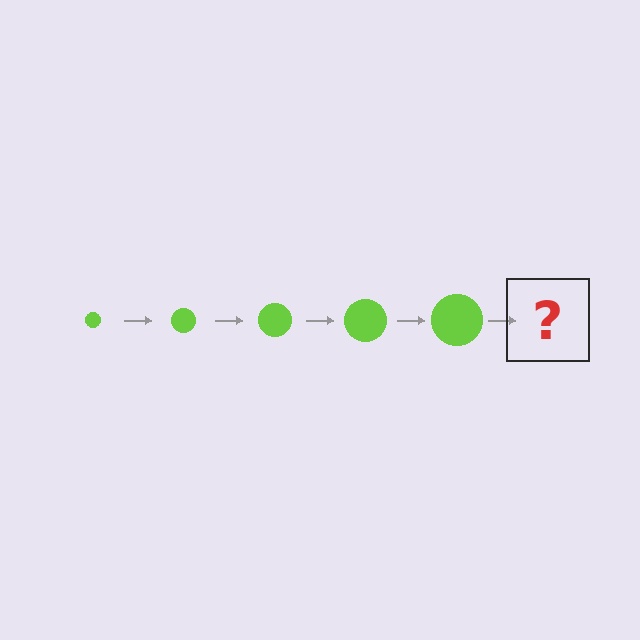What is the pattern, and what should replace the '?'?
The pattern is that the circle gets progressively larger each step. The '?' should be a lime circle, larger than the previous one.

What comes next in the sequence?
The next element should be a lime circle, larger than the previous one.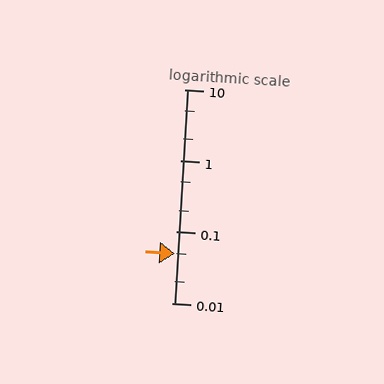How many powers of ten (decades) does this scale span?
The scale spans 3 decades, from 0.01 to 10.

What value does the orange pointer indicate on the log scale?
The pointer indicates approximately 0.05.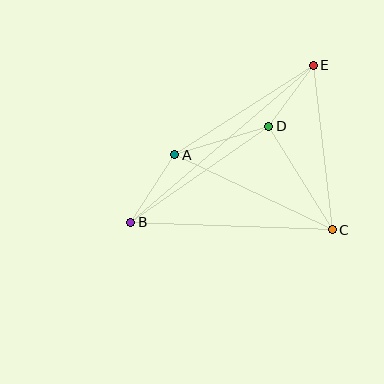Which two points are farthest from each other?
Points B and E are farthest from each other.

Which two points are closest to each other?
Points D and E are closest to each other.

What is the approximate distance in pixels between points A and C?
The distance between A and C is approximately 174 pixels.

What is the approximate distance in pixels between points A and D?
The distance between A and D is approximately 98 pixels.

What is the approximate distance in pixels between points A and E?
The distance between A and E is approximately 165 pixels.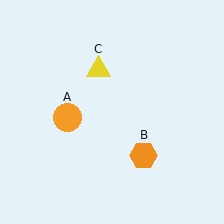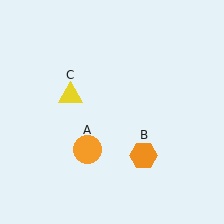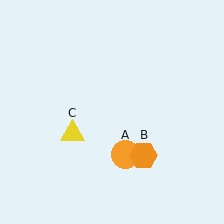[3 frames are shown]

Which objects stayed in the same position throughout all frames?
Orange hexagon (object B) remained stationary.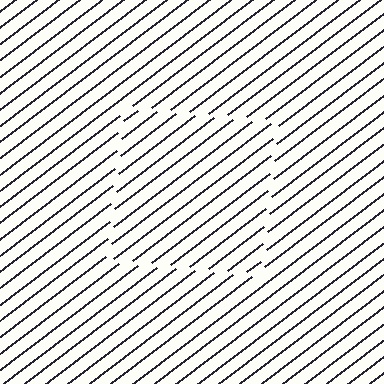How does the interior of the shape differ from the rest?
The interior of the shape contains the same grating, shifted by half a period — the contour is defined by the phase discontinuity where line-ends from the inner and outer gratings abut.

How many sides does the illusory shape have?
4 sides — the line-ends trace a square.